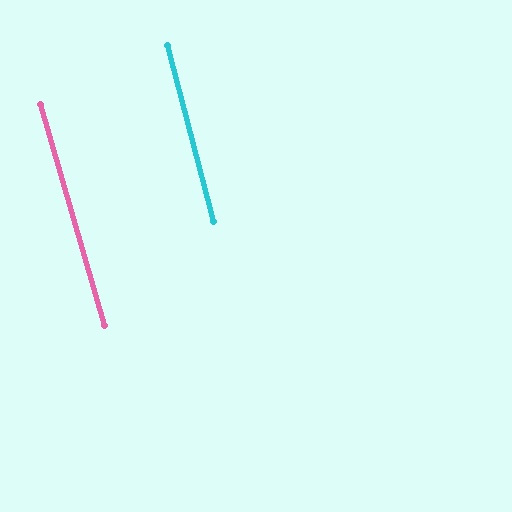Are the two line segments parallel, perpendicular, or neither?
Parallel — their directions differ by only 1.6°.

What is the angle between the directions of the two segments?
Approximately 2 degrees.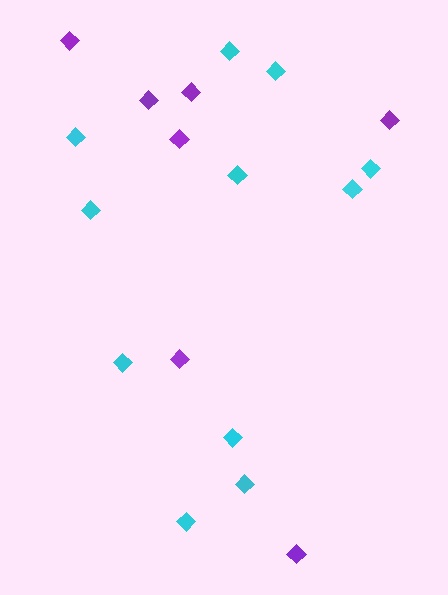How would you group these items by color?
There are 2 groups: one group of purple diamonds (7) and one group of cyan diamonds (11).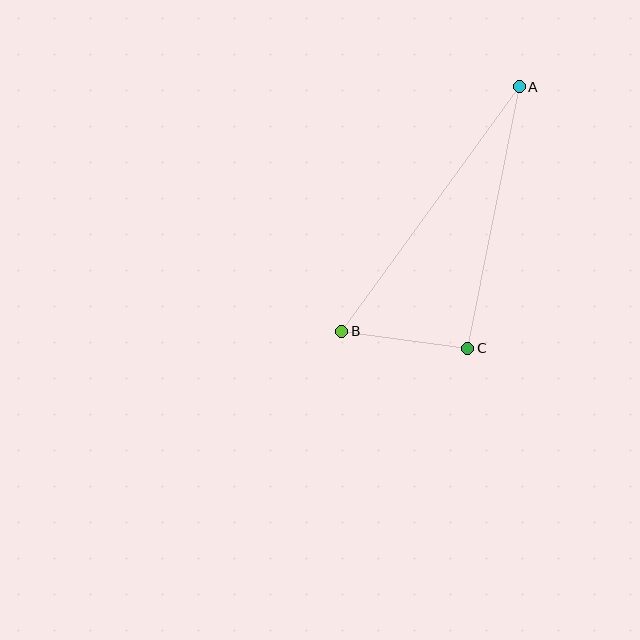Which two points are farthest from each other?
Points A and B are farthest from each other.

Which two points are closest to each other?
Points B and C are closest to each other.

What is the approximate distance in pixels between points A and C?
The distance between A and C is approximately 266 pixels.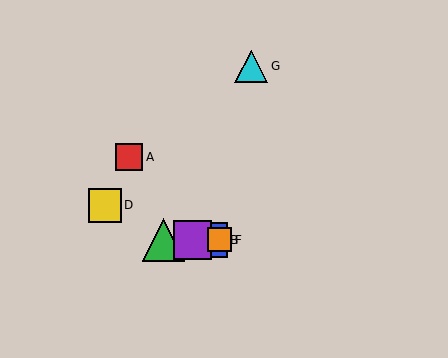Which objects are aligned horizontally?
Objects B, C, E, F are aligned horizontally.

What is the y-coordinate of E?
Object E is at y≈240.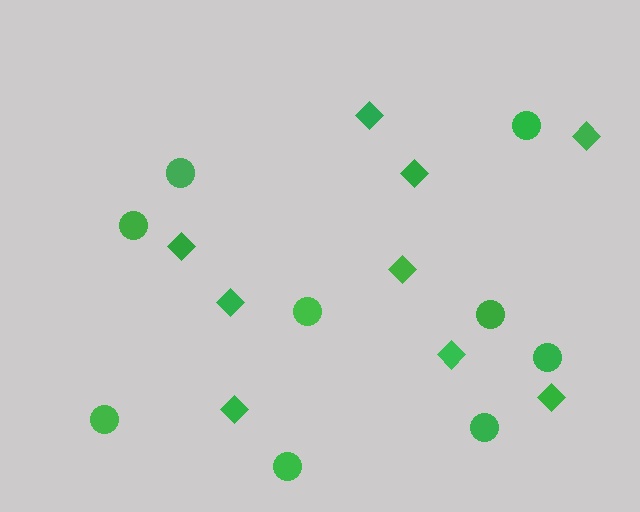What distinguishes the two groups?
There are 2 groups: one group of circles (9) and one group of diamonds (9).